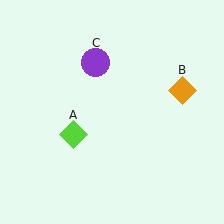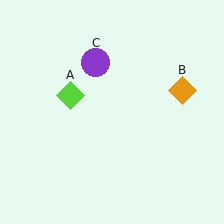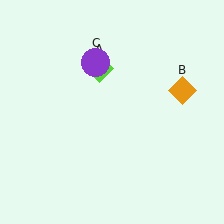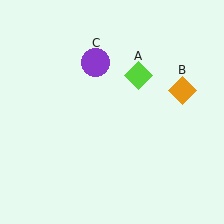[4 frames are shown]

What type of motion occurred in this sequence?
The lime diamond (object A) rotated clockwise around the center of the scene.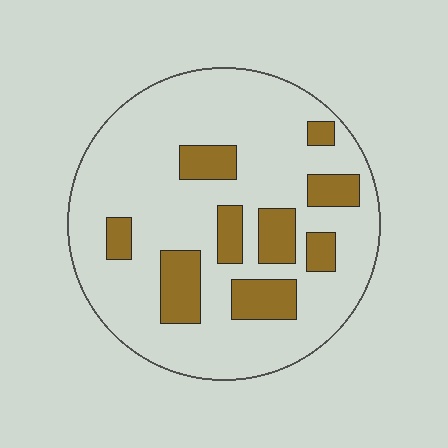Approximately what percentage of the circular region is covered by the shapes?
Approximately 20%.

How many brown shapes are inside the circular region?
9.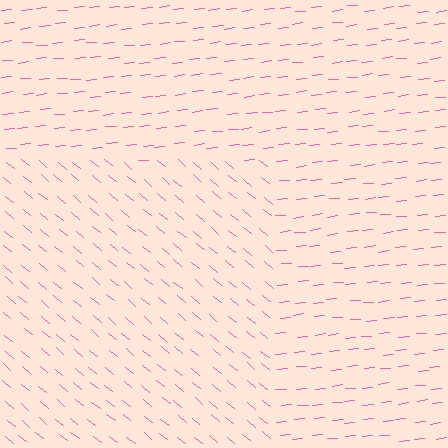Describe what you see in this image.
The image is filled with small pink line segments. A rectangle region in the image has lines oriented differently from the surrounding lines, creating a visible texture boundary.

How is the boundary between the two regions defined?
The boundary is defined purely by a change in line orientation (approximately 45 degrees difference). All lines are the same color and thickness.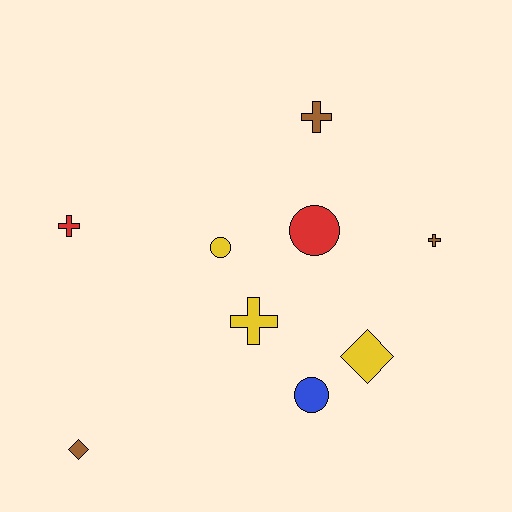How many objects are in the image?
There are 9 objects.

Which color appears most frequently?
Brown, with 3 objects.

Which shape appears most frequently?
Cross, with 4 objects.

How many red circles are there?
There is 1 red circle.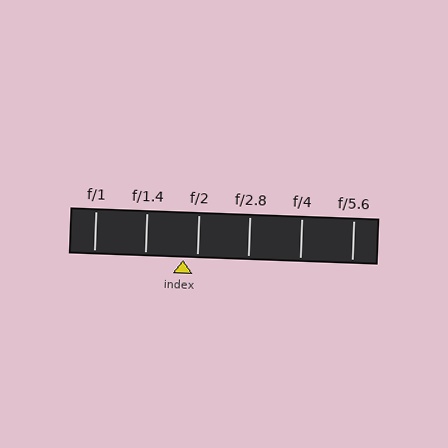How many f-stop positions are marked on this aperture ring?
There are 6 f-stop positions marked.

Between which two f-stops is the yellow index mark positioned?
The index mark is between f/1.4 and f/2.